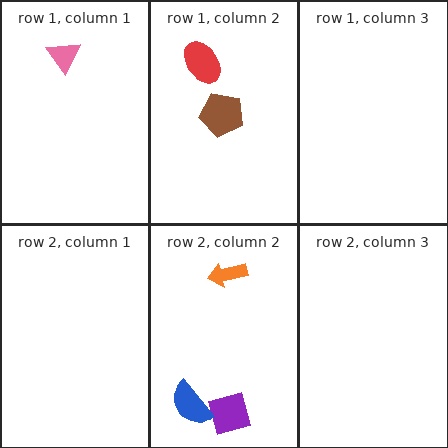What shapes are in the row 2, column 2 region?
The orange arrow, the purple square, the blue semicircle.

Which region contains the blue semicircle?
The row 2, column 2 region.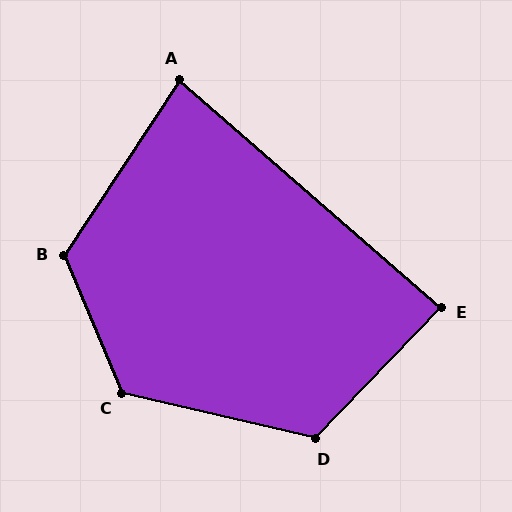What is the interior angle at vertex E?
Approximately 87 degrees (approximately right).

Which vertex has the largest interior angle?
C, at approximately 126 degrees.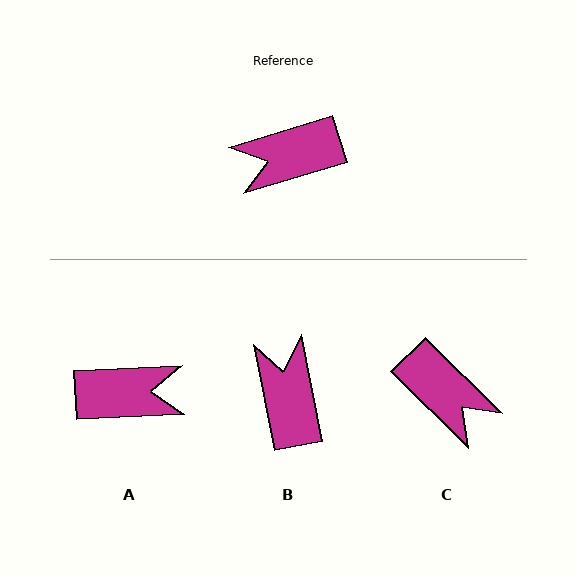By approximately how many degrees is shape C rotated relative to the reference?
Approximately 118 degrees counter-clockwise.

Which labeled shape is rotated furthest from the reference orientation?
A, about 166 degrees away.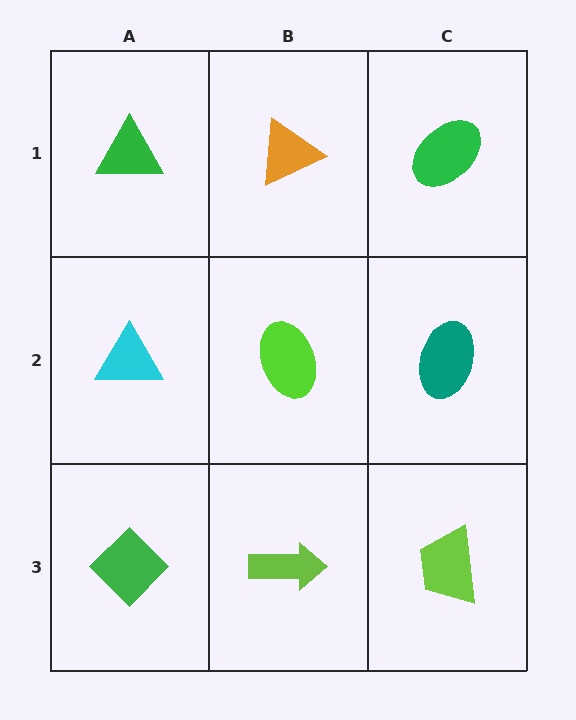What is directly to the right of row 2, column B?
A teal ellipse.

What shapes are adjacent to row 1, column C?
A teal ellipse (row 2, column C), an orange triangle (row 1, column B).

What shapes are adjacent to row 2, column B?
An orange triangle (row 1, column B), a lime arrow (row 3, column B), a cyan triangle (row 2, column A), a teal ellipse (row 2, column C).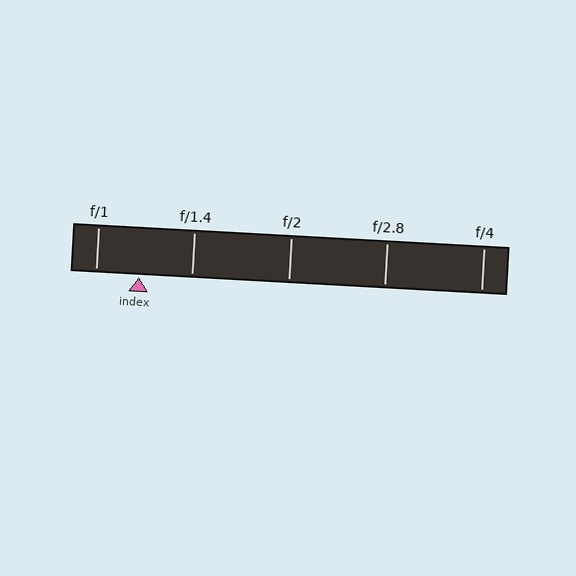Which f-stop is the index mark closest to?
The index mark is closest to f/1.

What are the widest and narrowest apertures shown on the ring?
The widest aperture shown is f/1 and the narrowest is f/4.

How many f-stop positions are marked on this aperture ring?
There are 5 f-stop positions marked.